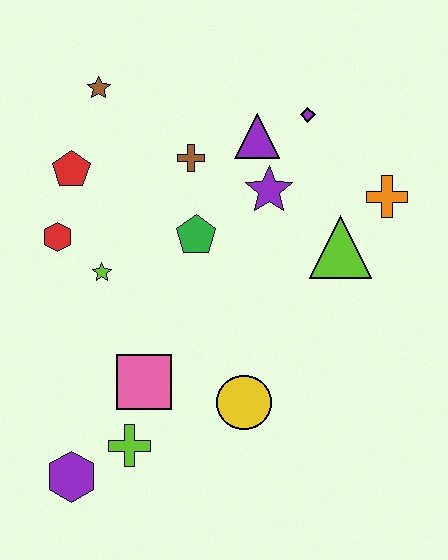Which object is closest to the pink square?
The lime cross is closest to the pink square.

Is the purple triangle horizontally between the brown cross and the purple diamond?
Yes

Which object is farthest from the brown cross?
The purple hexagon is farthest from the brown cross.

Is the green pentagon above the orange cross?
No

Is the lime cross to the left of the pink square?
Yes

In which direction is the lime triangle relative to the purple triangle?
The lime triangle is below the purple triangle.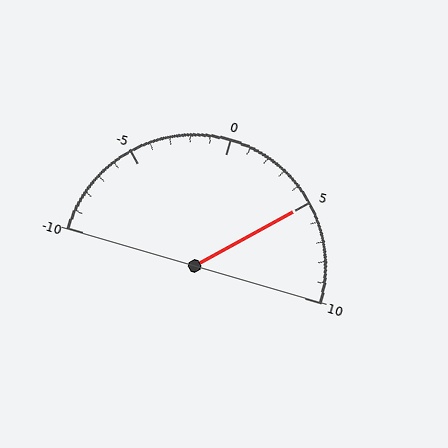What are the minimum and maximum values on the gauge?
The gauge ranges from -10 to 10.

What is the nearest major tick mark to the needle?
The nearest major tick mark is 5.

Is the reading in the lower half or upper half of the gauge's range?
The reading is in the upper half of the range (-10 to 10).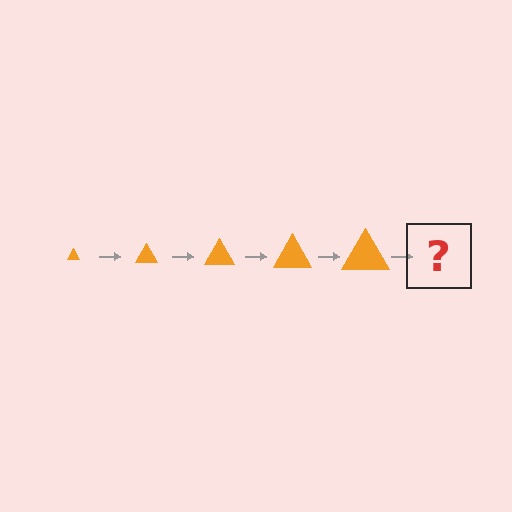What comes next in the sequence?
The next element should be an orange triangle, larger than the previous one.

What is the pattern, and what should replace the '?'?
The pattern is that the triangle gets progressively larger each step. The '?' should be an orange triangle, larger than the previous one.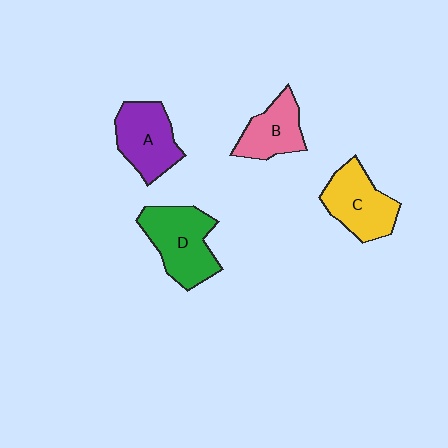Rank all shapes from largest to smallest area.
From largest to smallest: D (green), C (yellow), A (purple), B (pink).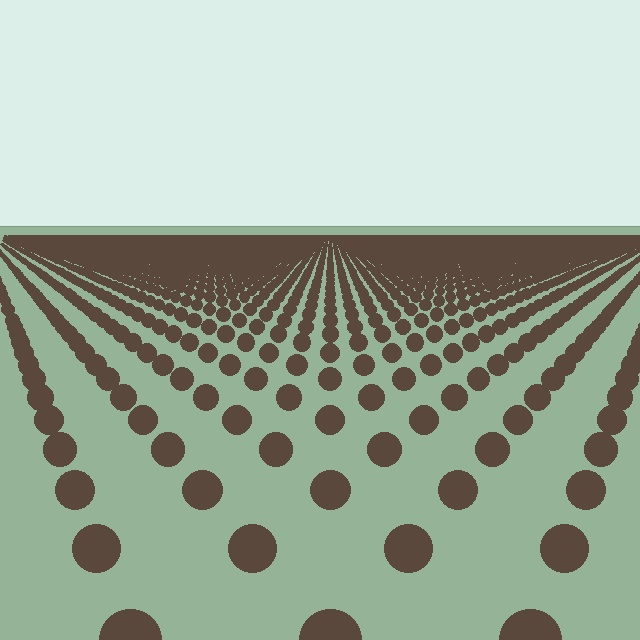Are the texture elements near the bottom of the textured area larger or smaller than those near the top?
Larger. Near the bottom, elements are closer to the viewer and appear at a bigger on-screen size.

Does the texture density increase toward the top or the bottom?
Density increases toward the top.